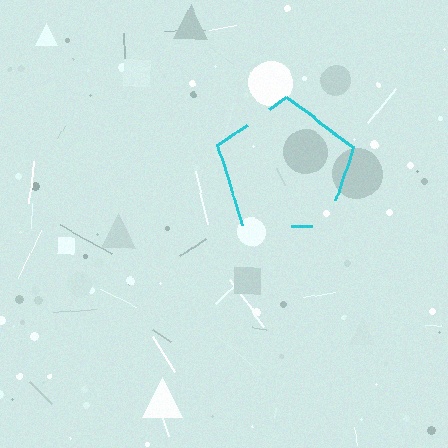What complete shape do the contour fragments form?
The contour fragments form a pentagon.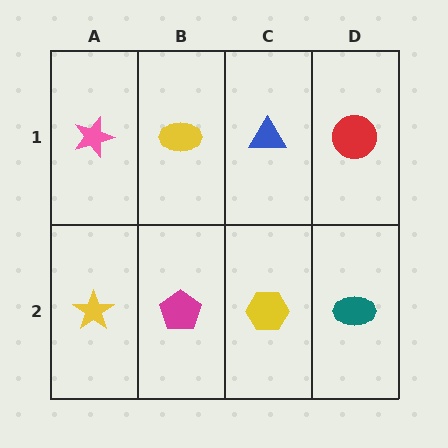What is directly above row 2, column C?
A blue triangle.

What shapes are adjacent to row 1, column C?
A yellow hexagon (row 2, column C), a yellow ellipse (row 1, column B), a red circle (row 1, column D).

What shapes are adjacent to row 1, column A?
A yellow star (row 2, column A), a yellow ellipse (row 1, column B).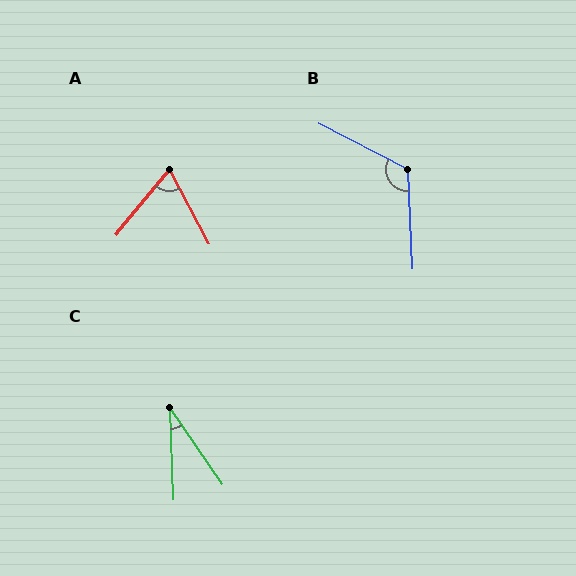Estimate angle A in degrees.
Approximately 67 degrees.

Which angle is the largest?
B, at approximately 120 degrees.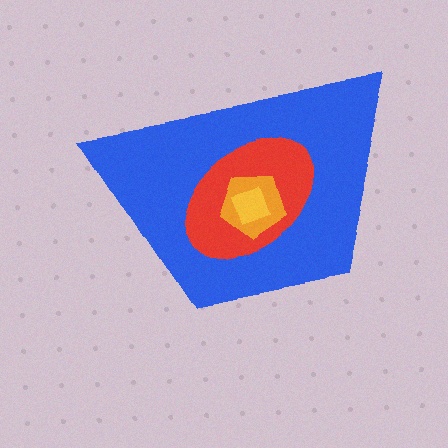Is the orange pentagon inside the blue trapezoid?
Yes.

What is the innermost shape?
The yellow square.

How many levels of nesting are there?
4.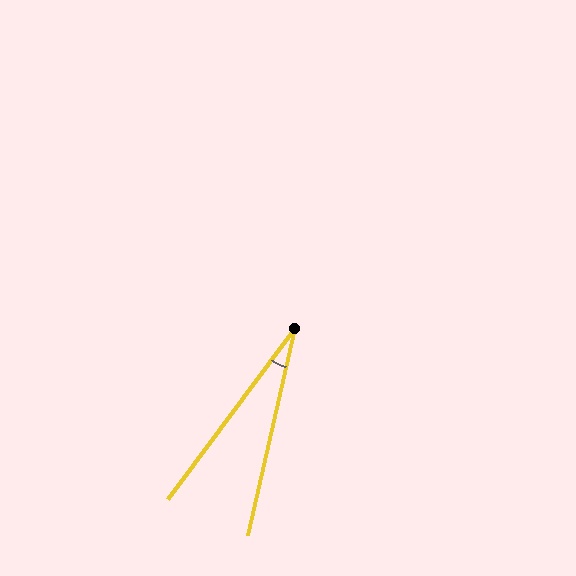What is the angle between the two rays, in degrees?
Approximately 24 degrees.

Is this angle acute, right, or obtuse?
It is acute.